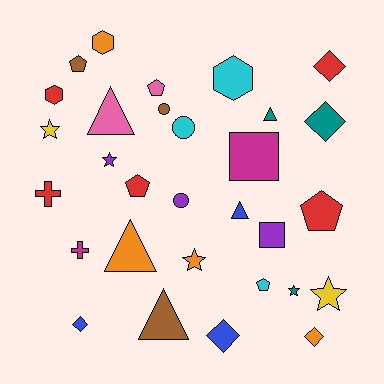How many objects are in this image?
There are 30 objects.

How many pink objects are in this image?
There are 2 pink objects.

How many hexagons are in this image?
There are 3 hexagons.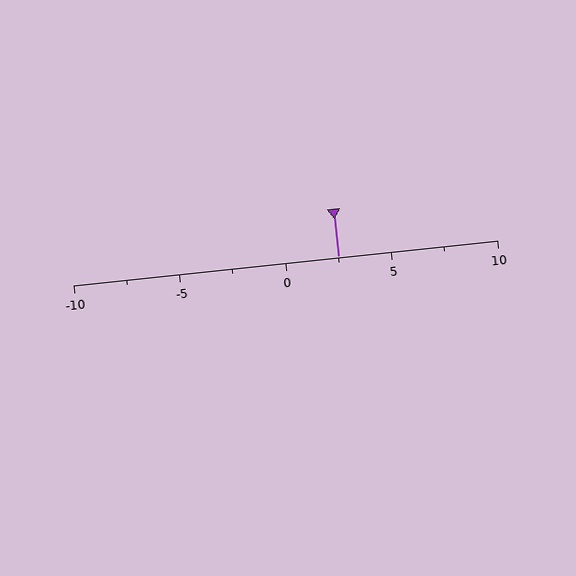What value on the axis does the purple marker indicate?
The marker indicates approximately 2.5.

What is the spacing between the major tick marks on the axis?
The major ticks are spaced 5 apart.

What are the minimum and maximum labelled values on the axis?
The axis runs from -10 to 10.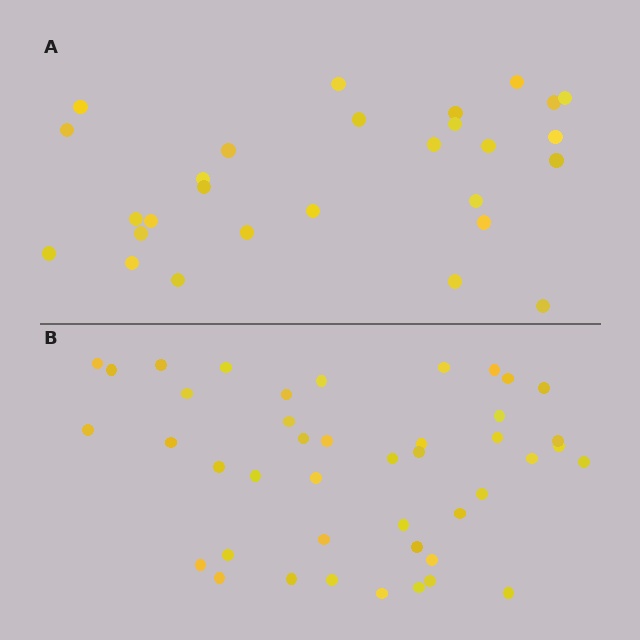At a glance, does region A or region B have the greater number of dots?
Region B (the bottom region) has more dots.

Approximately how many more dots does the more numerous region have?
Region B has approximately 15 more dots than region A.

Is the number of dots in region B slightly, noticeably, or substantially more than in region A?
Region B has substantially more. The ratio is roughly 1.5 to 1.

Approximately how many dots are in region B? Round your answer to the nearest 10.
About 40 dots. (The exact count is 43, which rounds to 40.)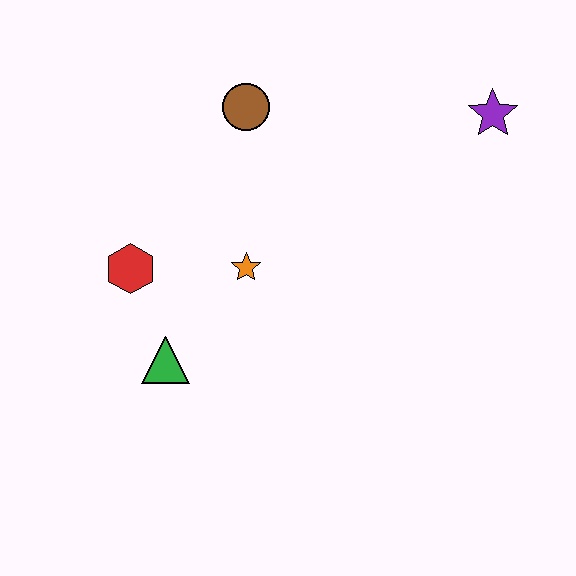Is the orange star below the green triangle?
No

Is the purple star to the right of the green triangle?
Yes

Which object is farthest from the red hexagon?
The purple star is farthest from the red hexagon.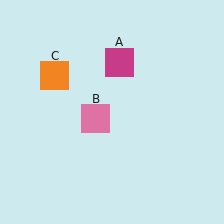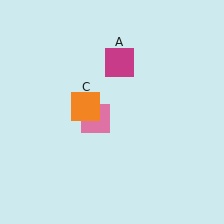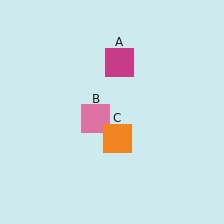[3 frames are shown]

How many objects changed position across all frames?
1 object changed position: orange square (object C).